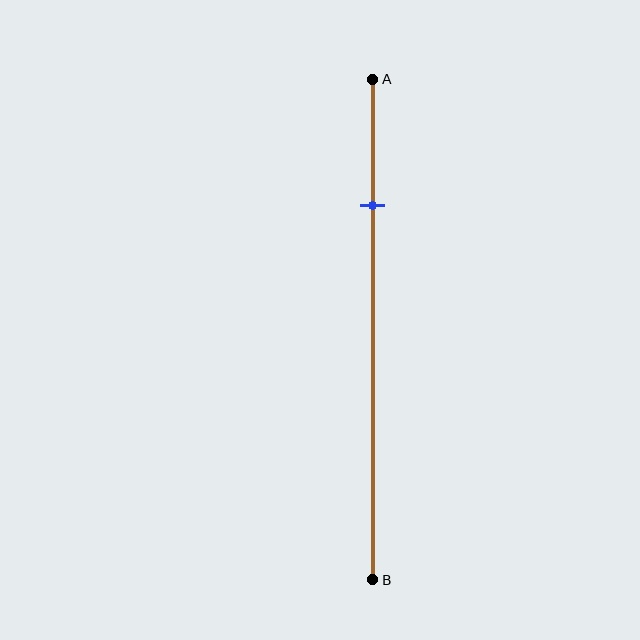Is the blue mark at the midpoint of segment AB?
No, the mark is at about 25% from A, not at the 50% midpoint.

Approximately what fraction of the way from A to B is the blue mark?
The blue mark is approximately 25% of the way from A to B.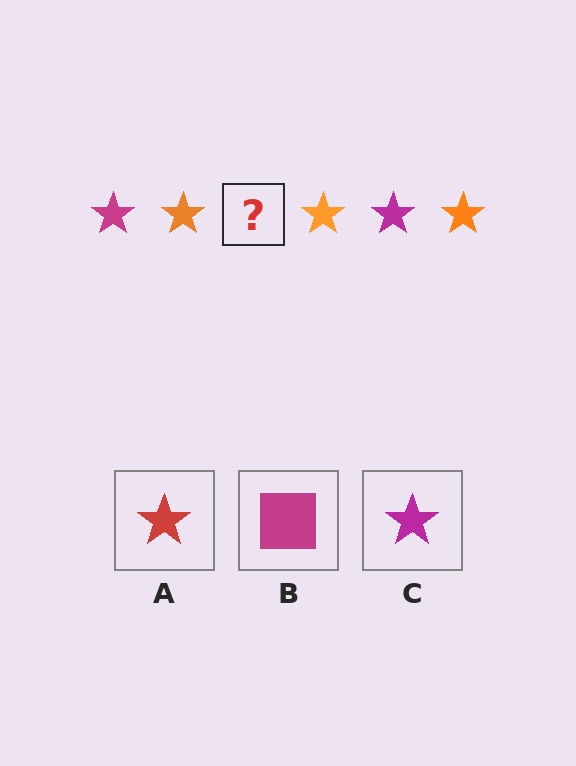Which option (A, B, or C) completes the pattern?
C.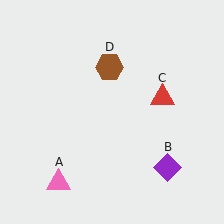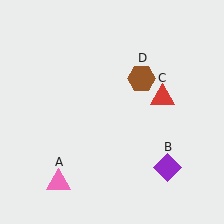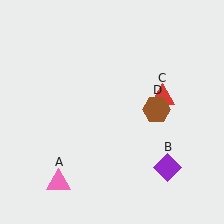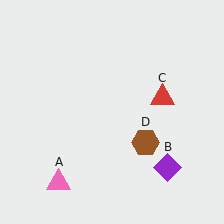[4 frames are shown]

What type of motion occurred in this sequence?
The brown hexagon (object D) rotated clockwise around the center of the scene.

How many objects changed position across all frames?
1 object changed position: brown hexagon (object D).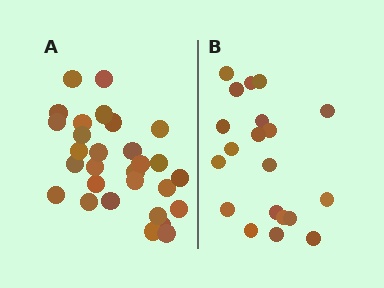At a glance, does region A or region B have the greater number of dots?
Region A (the left region) has more dots.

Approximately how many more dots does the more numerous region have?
Region A has roughly 8 or so more dots than region B.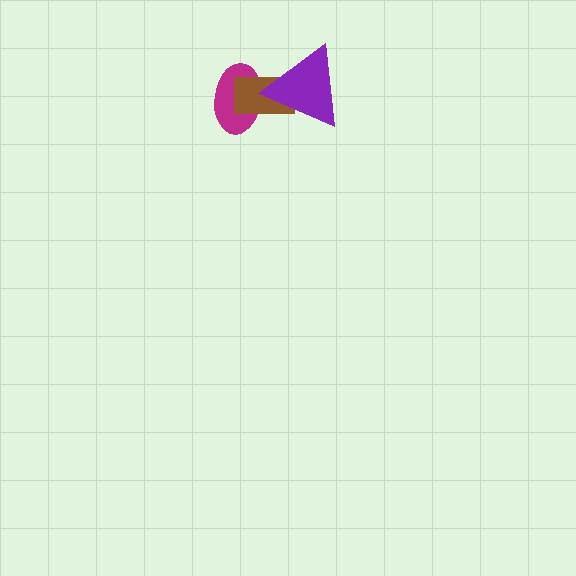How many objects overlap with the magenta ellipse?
2 objects overlap with the magenta ellipse.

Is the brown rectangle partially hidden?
Yes, it is partially covered by another shape.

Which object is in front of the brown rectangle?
The purple triangle is in front of the brown rectangle.